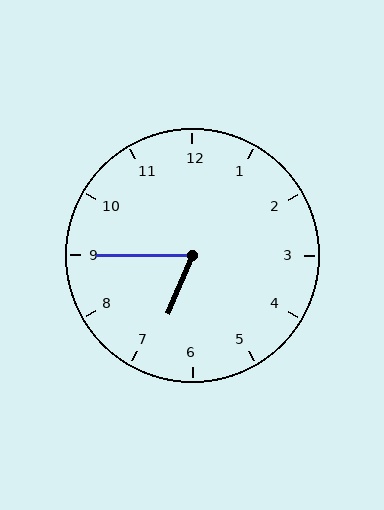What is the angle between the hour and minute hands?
Approximately 68 degrees.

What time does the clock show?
6:45.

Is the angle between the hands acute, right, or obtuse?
It is acute.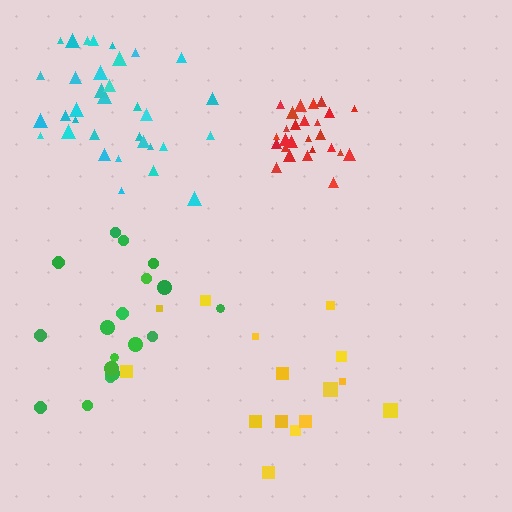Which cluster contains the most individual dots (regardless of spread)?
Cyan (35).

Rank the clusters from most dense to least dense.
red, cyan, green, yellow.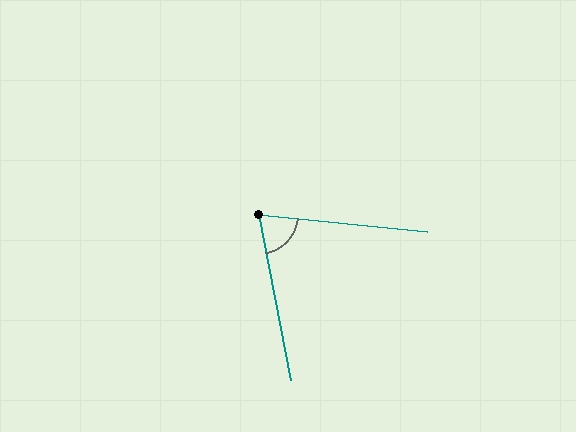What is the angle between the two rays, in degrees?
Approximately 73 degrees.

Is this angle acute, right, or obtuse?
It is acute.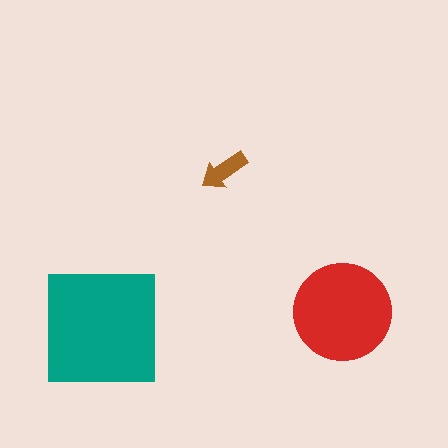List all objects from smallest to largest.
The brown arrow, the red circle, the teal square.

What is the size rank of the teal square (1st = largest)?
1st.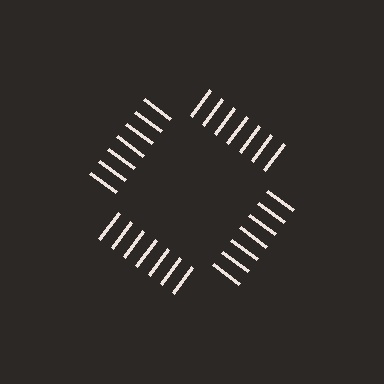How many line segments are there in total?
28 — 7 along each of the 4 edges.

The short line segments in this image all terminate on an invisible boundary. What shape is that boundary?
An illusory square — the line segments terminate on its edges but no continuous stroke is drawn.